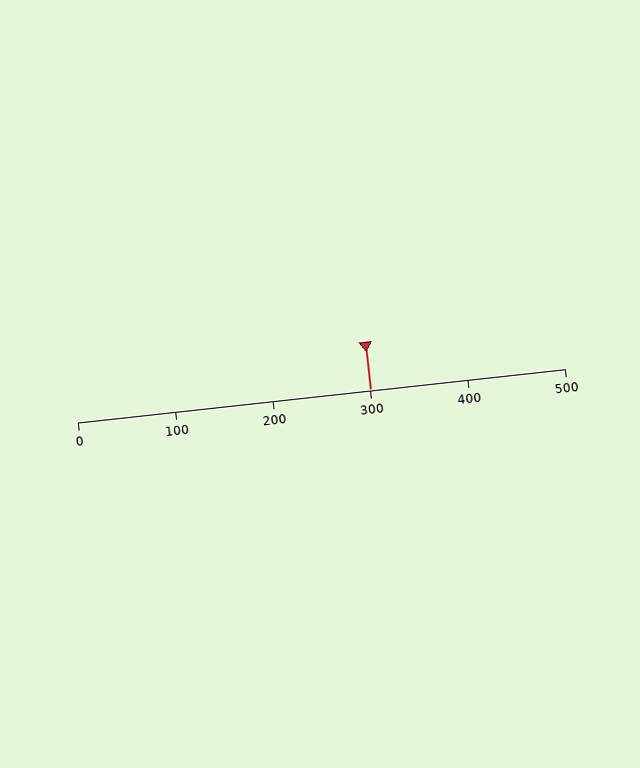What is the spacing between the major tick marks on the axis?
The major ticks are spaced 100 apart.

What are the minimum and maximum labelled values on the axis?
The axis runs from 0 to 500.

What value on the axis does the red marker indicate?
The marker indicates approximately 300.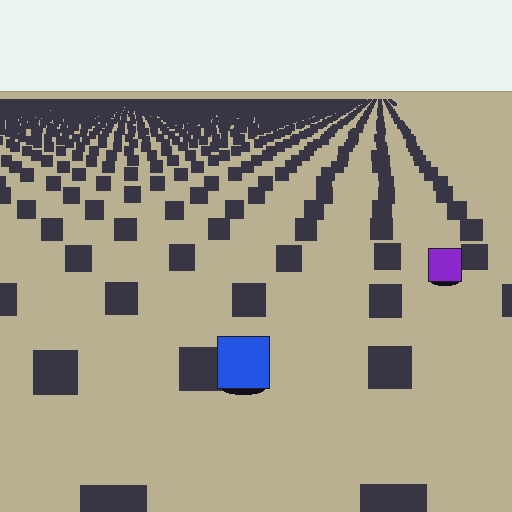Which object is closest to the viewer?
The blue square is closest. The texture marks near it are larger and more spread out.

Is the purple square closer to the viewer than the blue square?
No. The blue square is closer — you can tell from the texture gradient: the ground texture is coarser near it.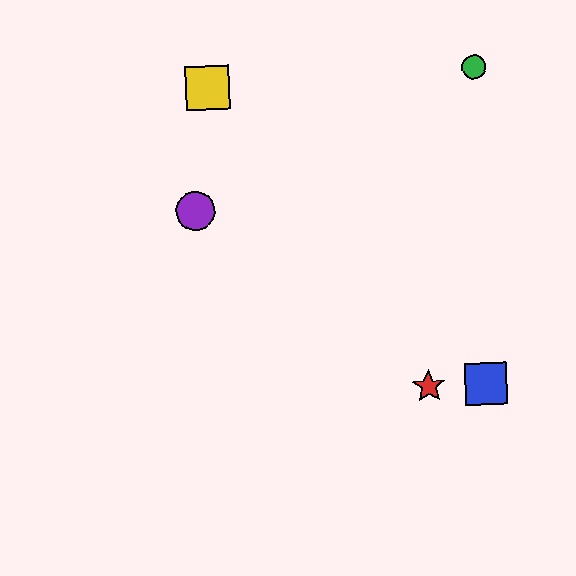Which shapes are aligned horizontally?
The red star, the blue square are aligned horizontally.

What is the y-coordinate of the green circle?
The green circle is at y≈67.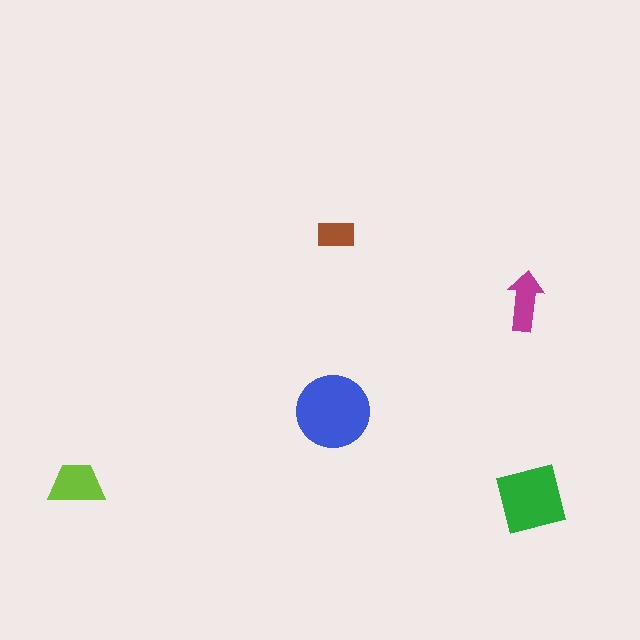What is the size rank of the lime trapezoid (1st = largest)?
3rd.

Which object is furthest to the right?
The green square is rightmost.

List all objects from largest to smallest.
The blue circle, the green square, the lime trapezoid, the magenta arrow, the brown rectangle.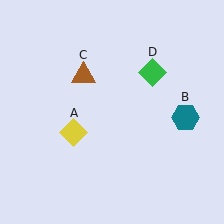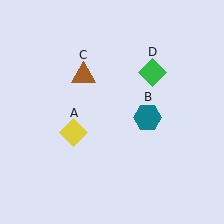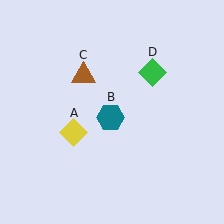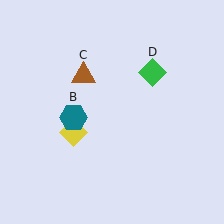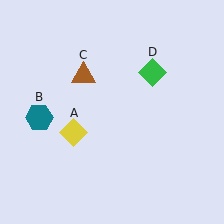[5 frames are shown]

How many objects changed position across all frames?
1 object changed position: teal hexagon (object B).